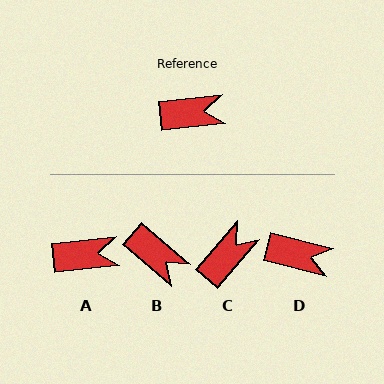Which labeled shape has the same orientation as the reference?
A.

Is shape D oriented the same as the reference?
No, it is off by about 21 degrees.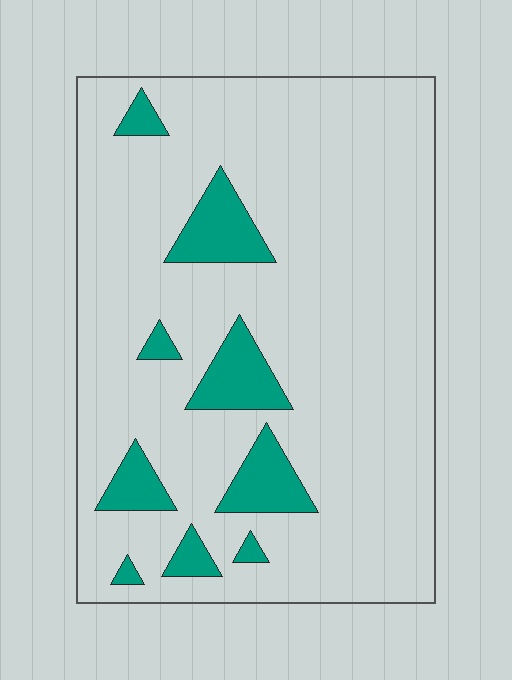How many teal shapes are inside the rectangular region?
9.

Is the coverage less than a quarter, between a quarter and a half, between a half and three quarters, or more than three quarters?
Less than a quarter.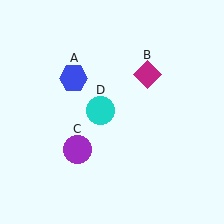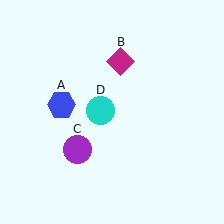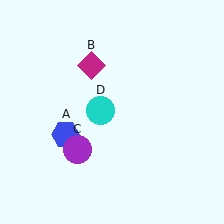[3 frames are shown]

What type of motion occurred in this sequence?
The blue hexagon (object A), magenta diamond (object B) rotated counterclockwise around the center of the scene.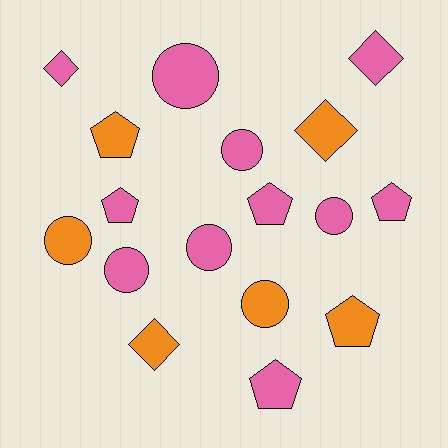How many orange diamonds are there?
There are 2 orange diamonds.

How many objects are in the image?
There are 17 objects.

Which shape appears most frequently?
Circle, with 7 objects.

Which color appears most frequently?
Pink, with 11 objects.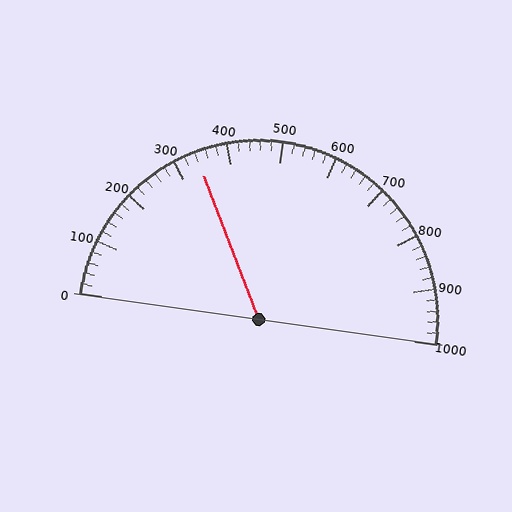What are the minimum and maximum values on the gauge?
The gauge ranges from 0 to 1000.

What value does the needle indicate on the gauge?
The needle indicates approximately 340.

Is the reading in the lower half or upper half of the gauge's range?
The reading is in the lower half of the range (0 to 1000).